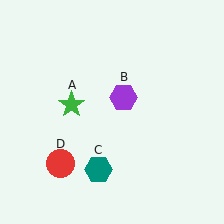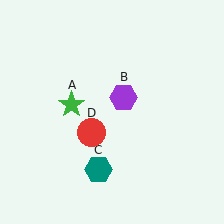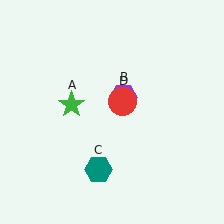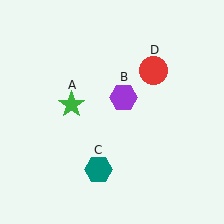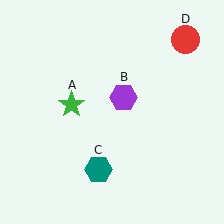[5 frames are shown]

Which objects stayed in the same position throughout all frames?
Green star (object A) and purple hexagon (object B) and teal hexagon (object C) remained stationary.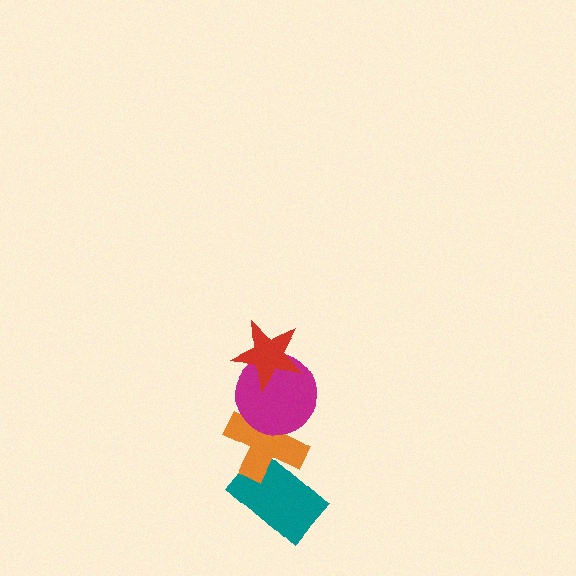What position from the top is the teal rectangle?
The teal rectangle is 4th from the top.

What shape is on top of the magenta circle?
The red star is on top of the magenta circle.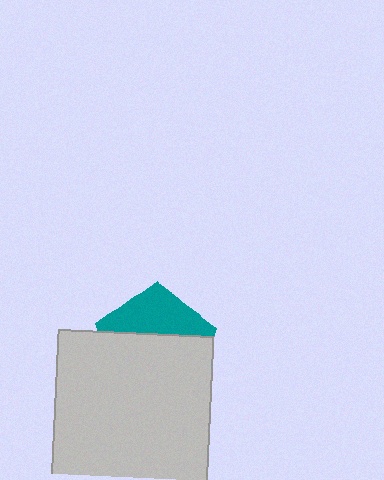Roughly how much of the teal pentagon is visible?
A small part of it is visible (roughly 37%).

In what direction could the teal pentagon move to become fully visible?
The teal pentagon could move up. That would shift it out from behind the light gray rectangle entirely.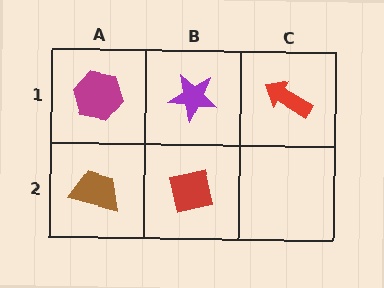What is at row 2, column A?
A brown trapezoid.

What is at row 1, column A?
A magenta hexagon.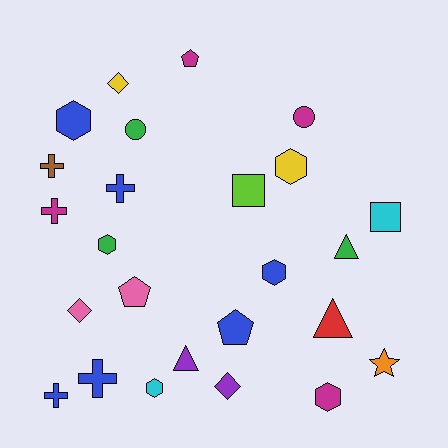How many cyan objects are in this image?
There are 2 cyan objects.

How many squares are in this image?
There are 2 squares.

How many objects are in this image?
There are 25 objects.